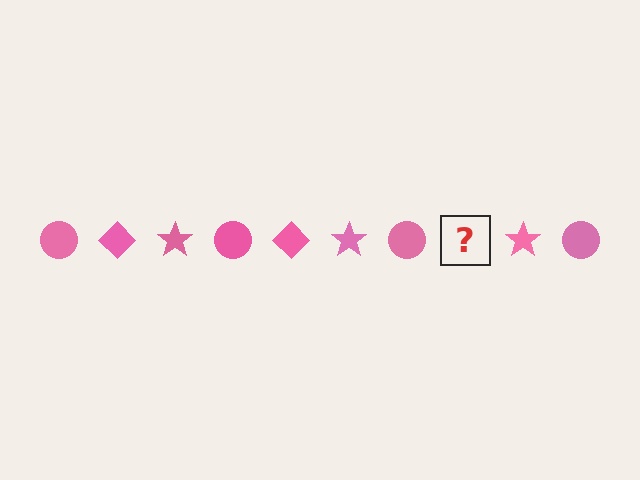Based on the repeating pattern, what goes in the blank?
The blank should be a pink diamond.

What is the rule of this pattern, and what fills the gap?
The rule is that the pattern cycles through circle, diamond, star shapes in pink. The gap should be filled with a pink diamond.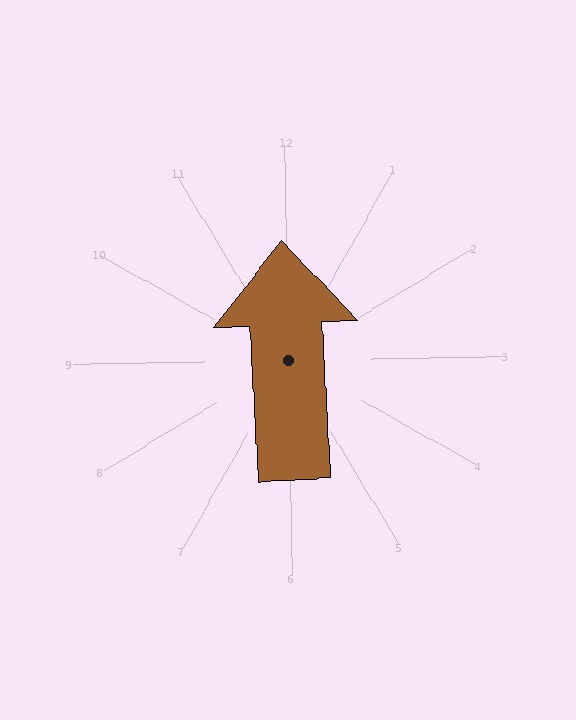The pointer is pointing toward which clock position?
Roughly 12 o'clock.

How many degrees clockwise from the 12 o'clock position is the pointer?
Approximately 358 degrees.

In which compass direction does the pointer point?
North.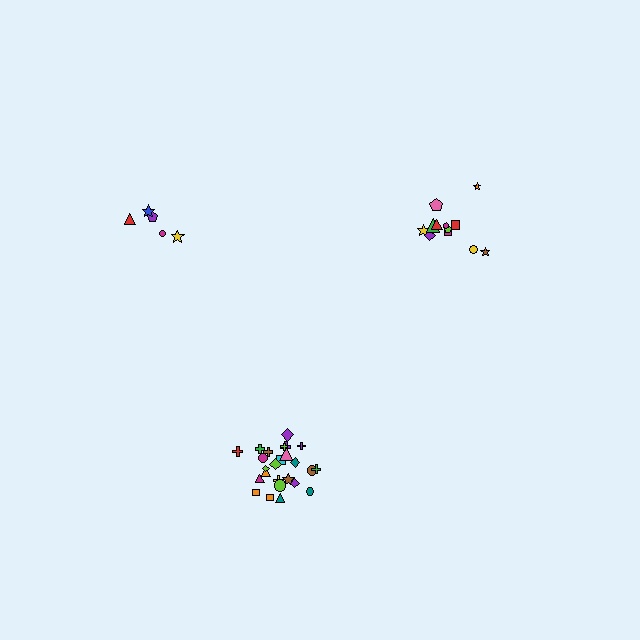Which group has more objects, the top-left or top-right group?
The top-right group.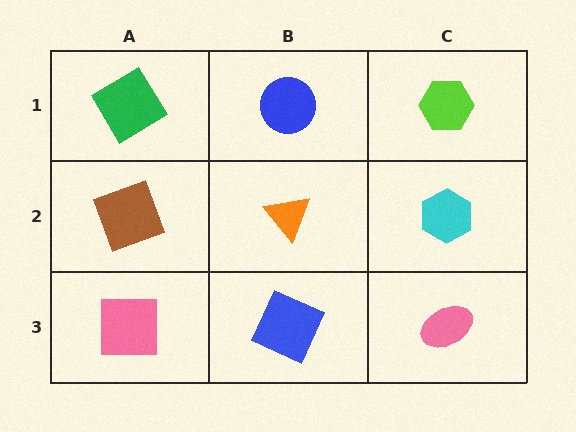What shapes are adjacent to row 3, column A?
A brown square (row 2, column A), a blue square (row 3, column B).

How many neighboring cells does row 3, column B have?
3.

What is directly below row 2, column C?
A pink ellipse.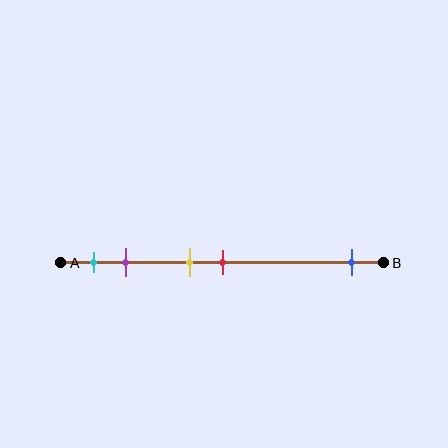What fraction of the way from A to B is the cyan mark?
The cyan mark is approximately 10% (0.1) of the way from A to B.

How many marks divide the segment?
There are 5 marks dividing the segment.